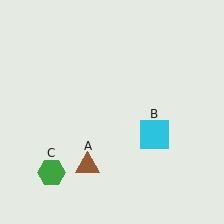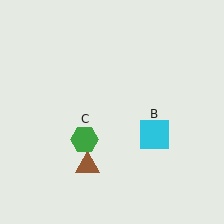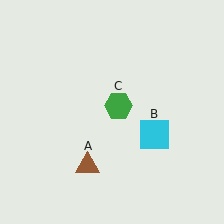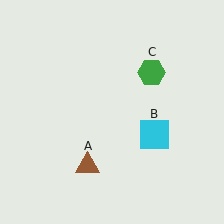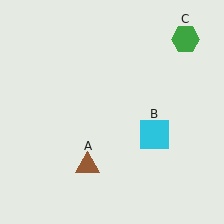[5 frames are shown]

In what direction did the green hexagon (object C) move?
The green hexagon (object C) moved up and to the right.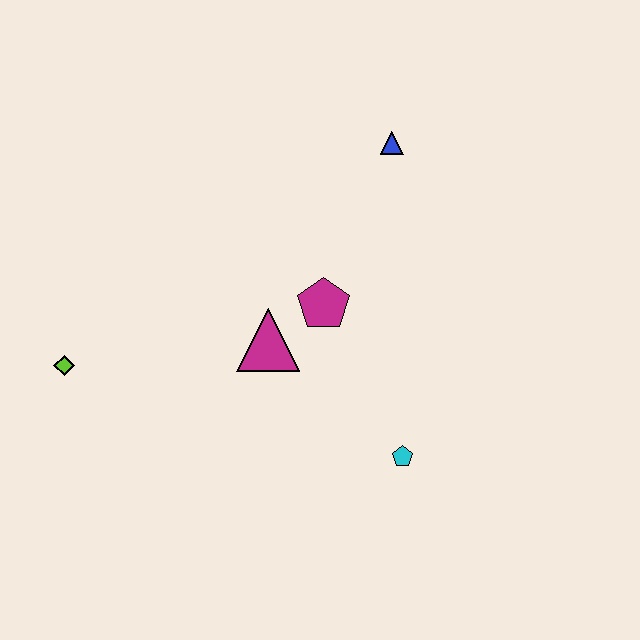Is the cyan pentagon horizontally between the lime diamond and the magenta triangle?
No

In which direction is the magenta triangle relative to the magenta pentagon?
The magenta triangle is to the left of the magenta pentagon.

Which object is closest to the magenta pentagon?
The magenta triangle is closest to the magenta pentagon.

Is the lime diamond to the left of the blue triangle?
Yes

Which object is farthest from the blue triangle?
The lime diamond is farthest from the blue triangle.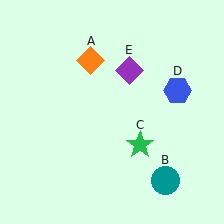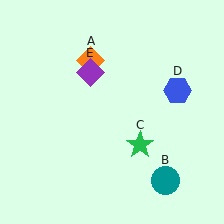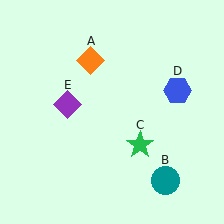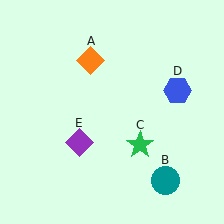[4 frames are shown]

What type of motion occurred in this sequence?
The purple diamond (object E) rotated counterclockwise around the center of the scene.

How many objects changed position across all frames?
1 object changed position: purple diamond (object E).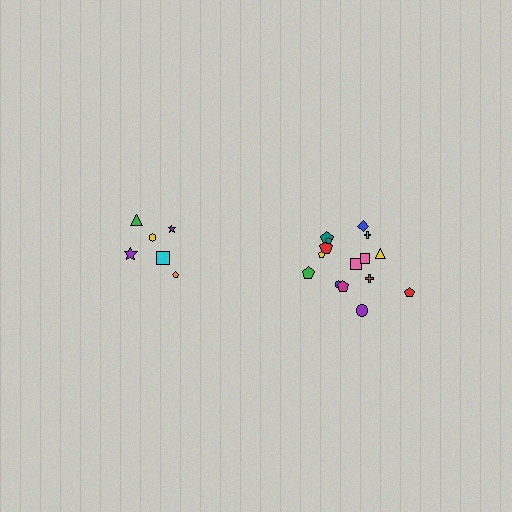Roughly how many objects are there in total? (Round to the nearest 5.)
Roughly 20 objects in total.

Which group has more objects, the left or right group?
The right group.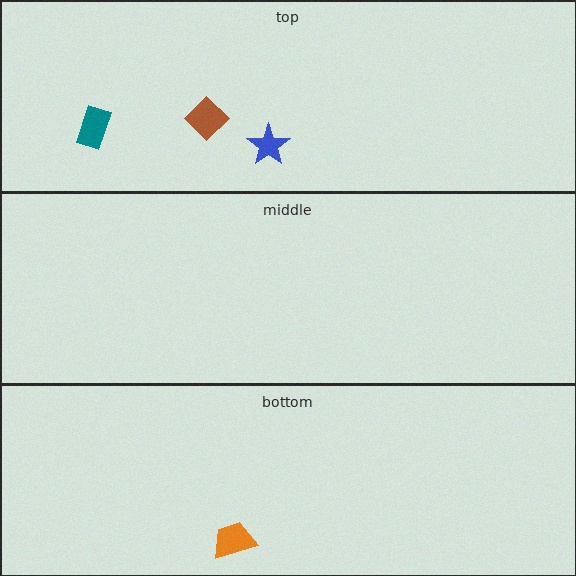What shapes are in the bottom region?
The orange trapezoid.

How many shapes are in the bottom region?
1.